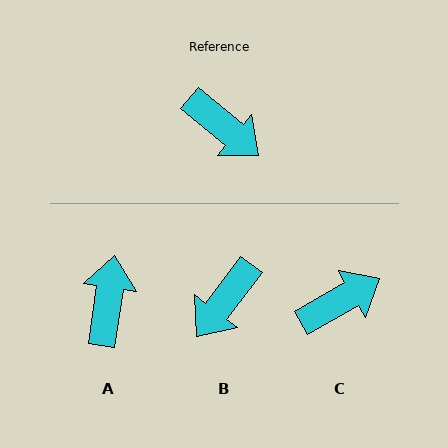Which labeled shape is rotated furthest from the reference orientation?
A, about 122 degrees away.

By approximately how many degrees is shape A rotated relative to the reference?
Approximately 122 degrees counter-clockwise.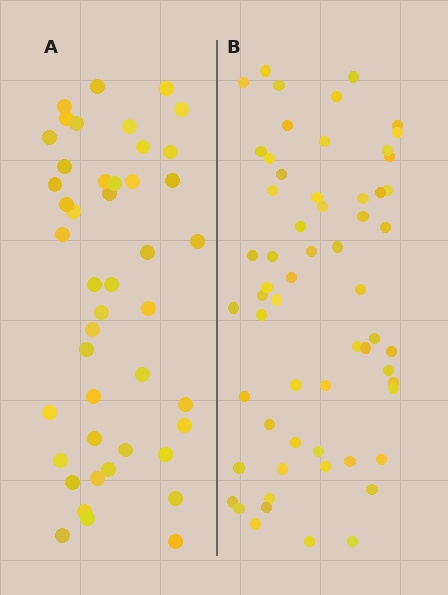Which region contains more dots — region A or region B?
Region B (the right region) has more dots.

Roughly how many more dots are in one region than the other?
Region B has approximately 15 more dots than region A.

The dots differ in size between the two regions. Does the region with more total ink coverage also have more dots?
No. Region A has more total ink coverage because its dots are larger, but region B actually contains more individual dots. Total area can be misleading — the number of items is what matters here.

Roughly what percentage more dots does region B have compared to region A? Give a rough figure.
About 35% more.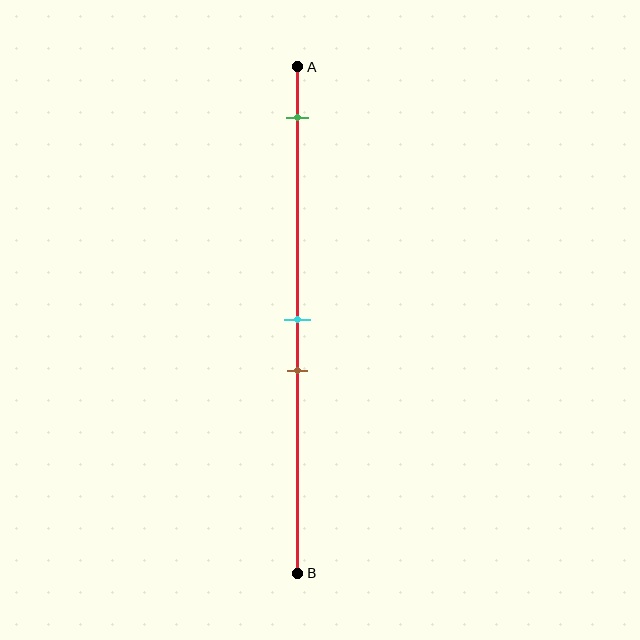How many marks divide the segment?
There are 3 marks dividing the segment.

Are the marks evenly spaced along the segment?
No, the marks are not evenly spaced.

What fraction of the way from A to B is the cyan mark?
The cyan mark is approximately 50% (0.5) of the way from A to B.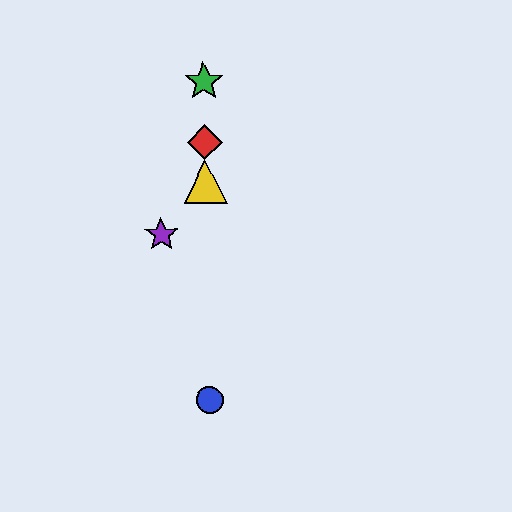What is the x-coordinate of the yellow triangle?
The yellow triangle is at x≈206.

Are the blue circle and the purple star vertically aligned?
No, the blue circle is at x≈210 and the purple star is at x≈161.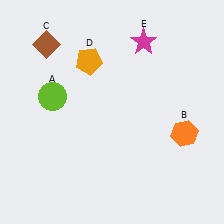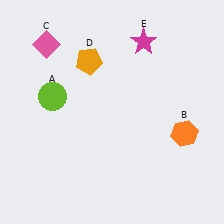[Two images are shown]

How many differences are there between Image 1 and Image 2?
There is 1 difference between the two images.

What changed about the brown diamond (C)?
In Image 1, C is brown. In Image 2, it changed to pink.